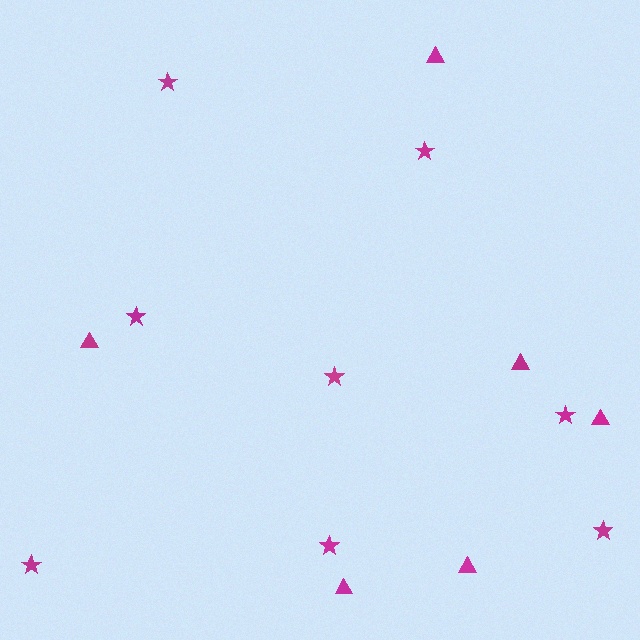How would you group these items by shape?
There are 2 groups: one group of stars (8) and one group of triangles (6).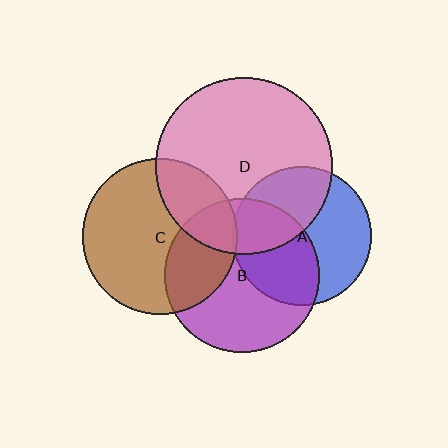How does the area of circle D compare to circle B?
Approximately 1.3 times.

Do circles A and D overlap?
Yes.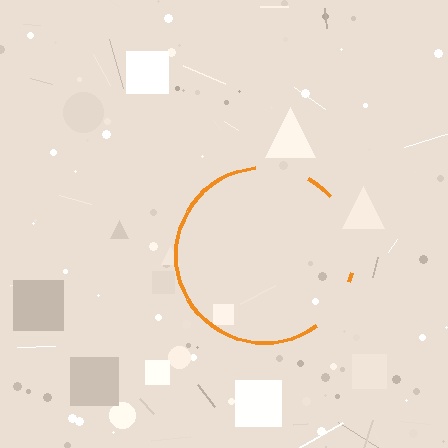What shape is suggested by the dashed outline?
The dashed outline suggests a circle.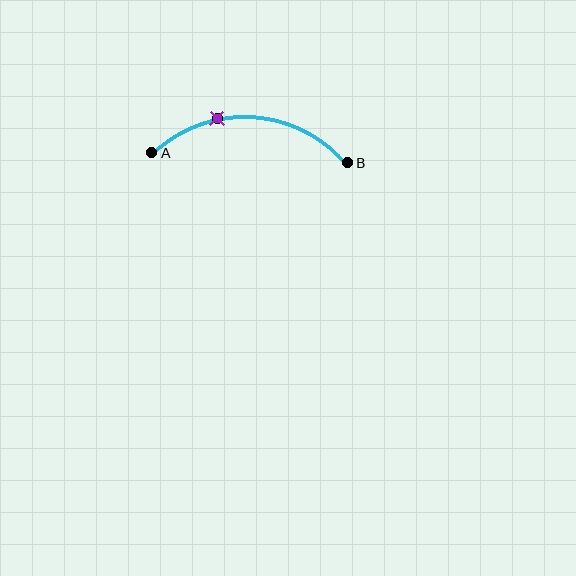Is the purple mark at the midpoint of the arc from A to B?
No. The purple mark lies on the arc but is closer to endpoint A. The arc midpoint would be at the point on the curve equidistant along the arc from both A and B.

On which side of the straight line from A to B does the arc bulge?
The arc bulges above the straight line connecting A and B.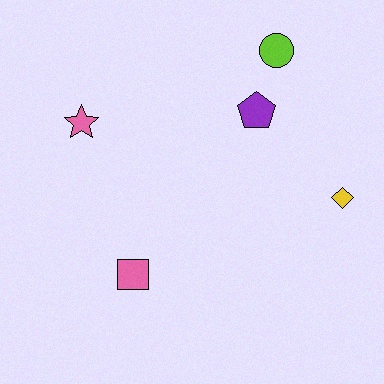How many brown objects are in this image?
There are no brown objects.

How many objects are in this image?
There are 5 objects.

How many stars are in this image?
There is 1 star.